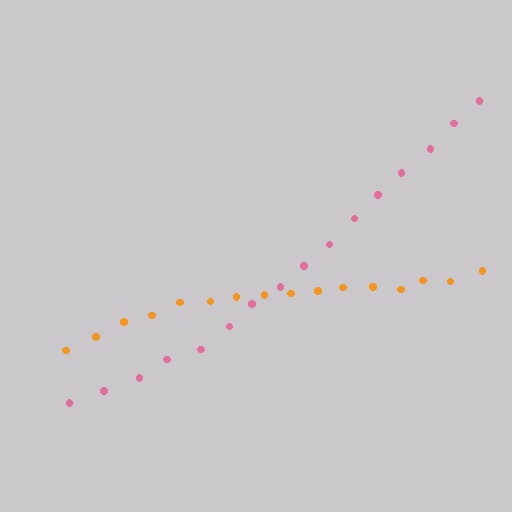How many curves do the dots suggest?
There are 2 distinct paths.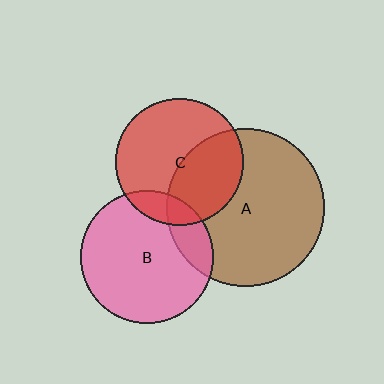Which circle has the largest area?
Circle A (brown).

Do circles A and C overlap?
Yes.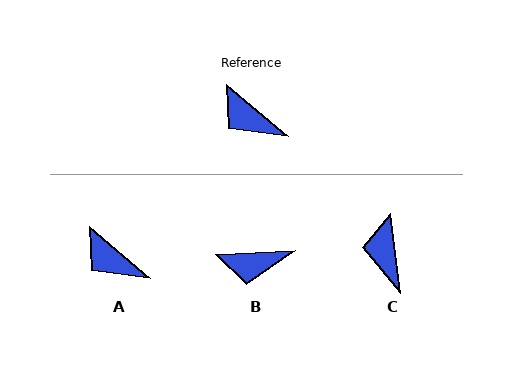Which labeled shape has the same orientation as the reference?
A.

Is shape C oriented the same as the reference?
No, it is off by about 42 degrees.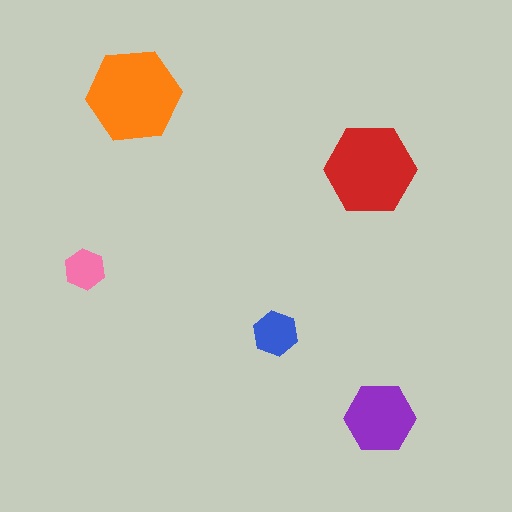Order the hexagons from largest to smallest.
the orange one, the red one, the purple one, the blue one, the pink one.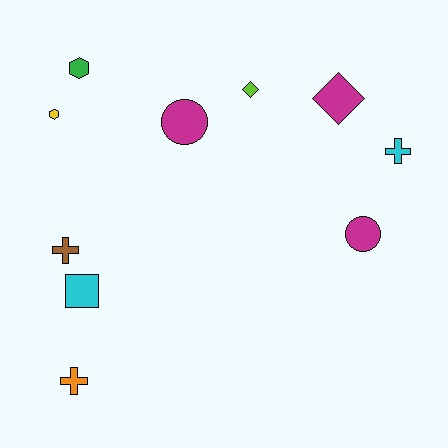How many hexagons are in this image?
There are 2 hexagons.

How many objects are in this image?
There are 10 objects.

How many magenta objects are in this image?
There are 3 magenta objects.